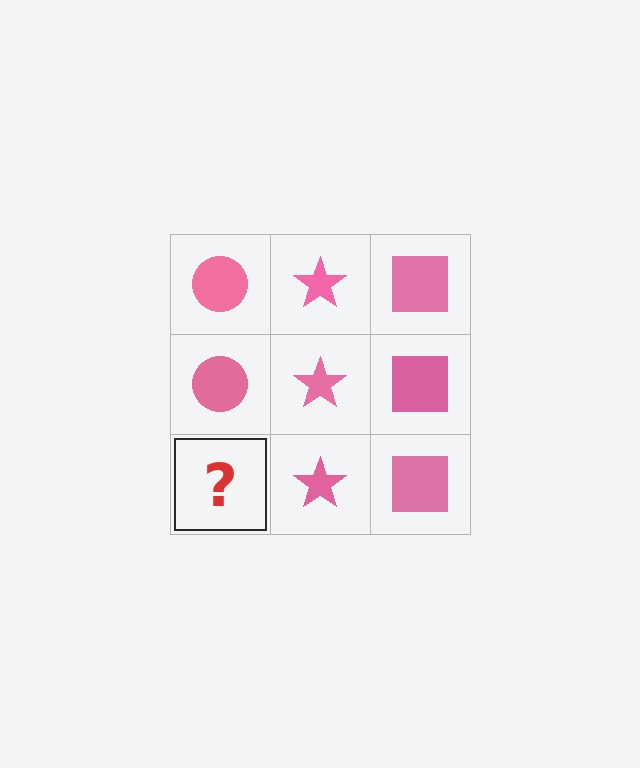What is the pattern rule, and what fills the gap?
The rule is that each column has a consistent shape. The gap should be filled with a pink circle.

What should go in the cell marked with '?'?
The missing cell should contain a pink circle.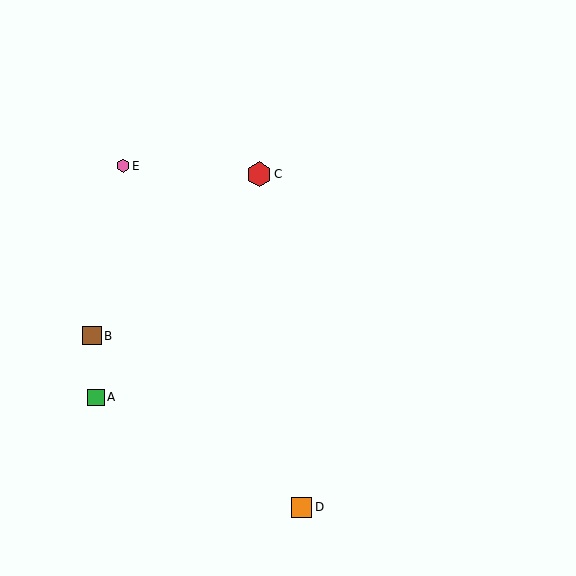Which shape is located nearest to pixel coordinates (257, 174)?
The red hexagon (labeled C) at (259, 174) is nearest to that location.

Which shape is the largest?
The red hexagon (labeled C) is the largest.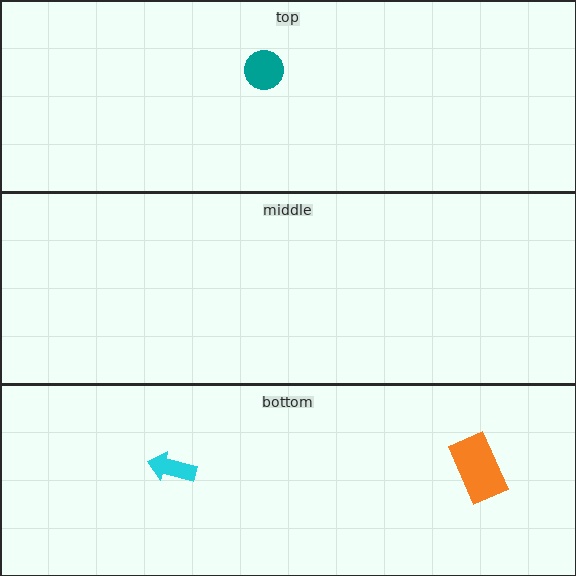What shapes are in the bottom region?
The orange rectangle, the cyan arrow.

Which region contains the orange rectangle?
The bottom region.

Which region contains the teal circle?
The top region.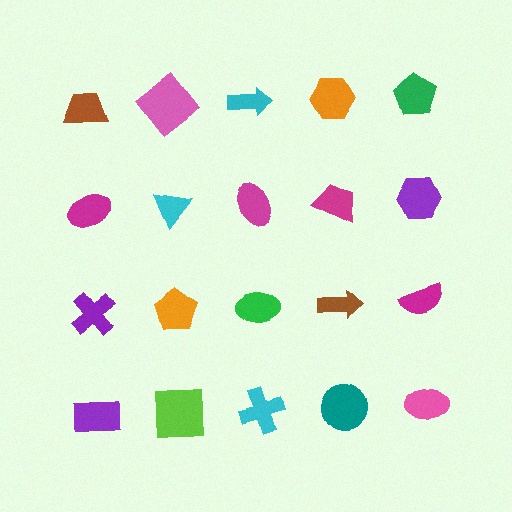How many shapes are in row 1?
5 shapes.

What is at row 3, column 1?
A purple cross.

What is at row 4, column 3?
A cyan cross.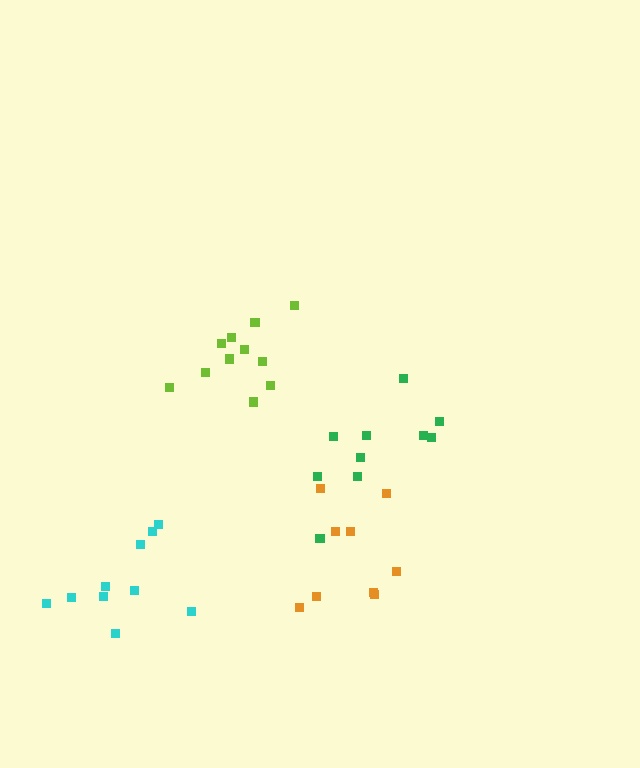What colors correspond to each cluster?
The clusters are colored: lime, green, cyan, orange.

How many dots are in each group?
Group 1: 11 dots, Group 2: 10 dots, Group 3: 10 dots, Group 4: 9 dots (40 total).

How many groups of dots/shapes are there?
There are 4 groups.